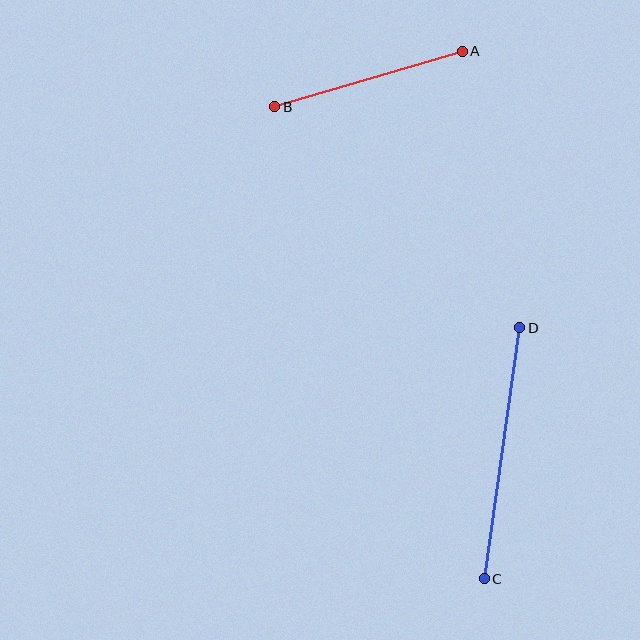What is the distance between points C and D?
The distance is approximately 254 pixels.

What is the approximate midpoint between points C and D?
The midpoint is at approximately (502, 453) pixels.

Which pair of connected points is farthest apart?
Points C and D are farthest apart.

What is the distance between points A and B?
The distance is approximately 195 pixels.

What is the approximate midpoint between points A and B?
The midpoint is at approximately (368, 79) pixels.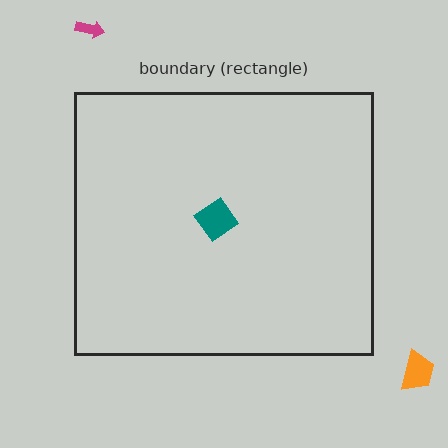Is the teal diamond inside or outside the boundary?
Inside.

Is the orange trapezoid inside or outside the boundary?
Outside.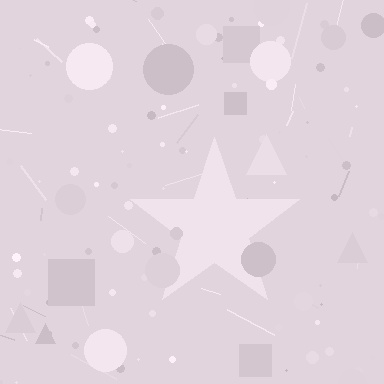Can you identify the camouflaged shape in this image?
The camouflaged shape is a star.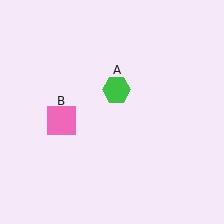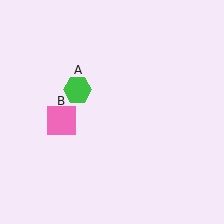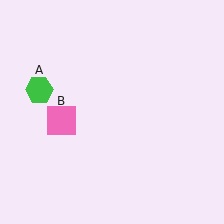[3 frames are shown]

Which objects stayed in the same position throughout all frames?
Pink square (object B) remained stationary.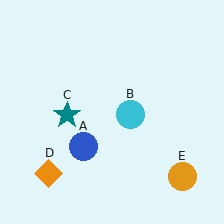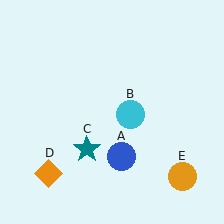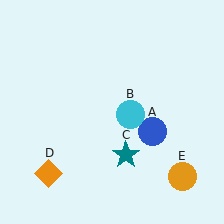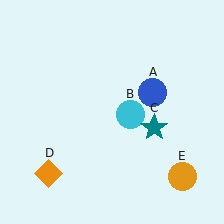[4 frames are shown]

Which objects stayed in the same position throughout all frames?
Cyan circle (object B) and orange diamond (object D) and orange circle (object E) remained stationary.